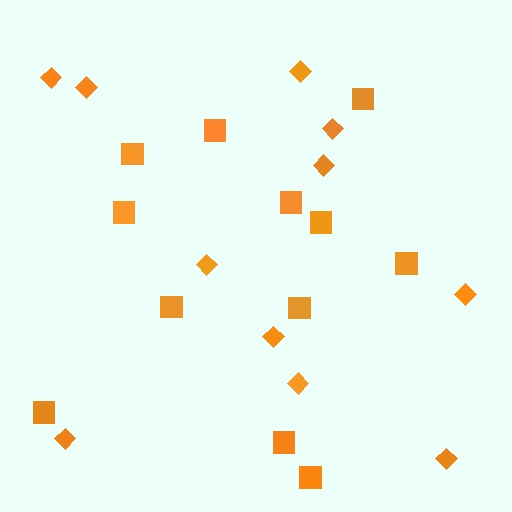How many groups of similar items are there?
There are 2 groups: one group of diamonds (11) and one group of squares (12).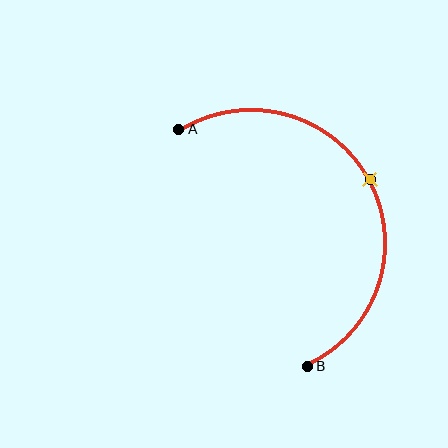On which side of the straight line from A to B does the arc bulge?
The arc bulges to the right of the straight line connecting A and B.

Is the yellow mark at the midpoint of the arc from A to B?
Yes. The yellow mark lies on the arc at equal arc-length from both A and B — it is the arc midpoint.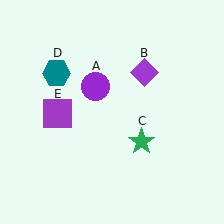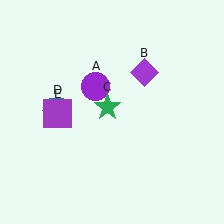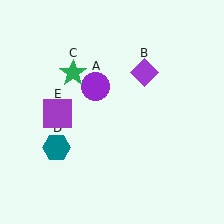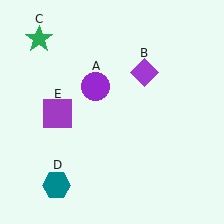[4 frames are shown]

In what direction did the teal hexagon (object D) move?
The teal hexagon (object D) moved down.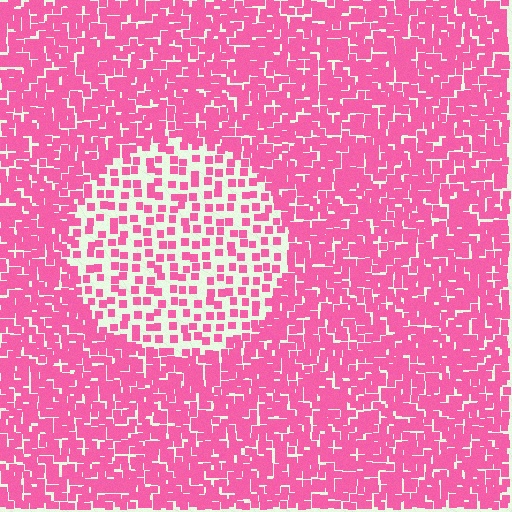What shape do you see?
I see a circle.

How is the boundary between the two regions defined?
The boundary is defined by a change in element density (approximately 2.4x ratio). All elements are the same color, size, and shape.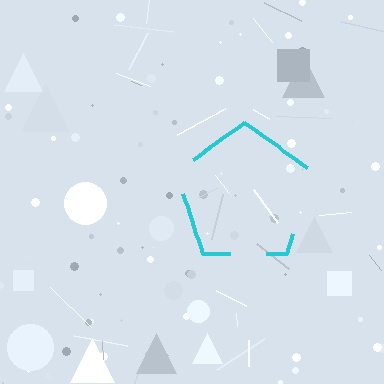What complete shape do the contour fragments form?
The contour fragments form a pentagon.